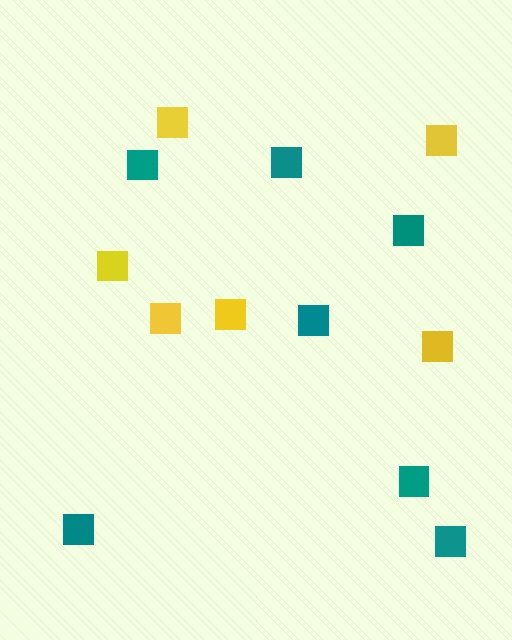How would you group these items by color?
There are 2 groups: one group of yellow squares (6) and one group of teal squares (7).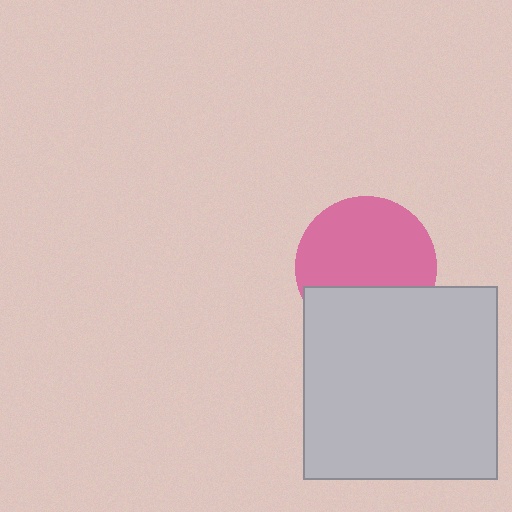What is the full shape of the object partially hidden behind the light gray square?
The partially hidden object is a pink circle.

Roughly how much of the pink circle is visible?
Most of it is visible (roughly 66%).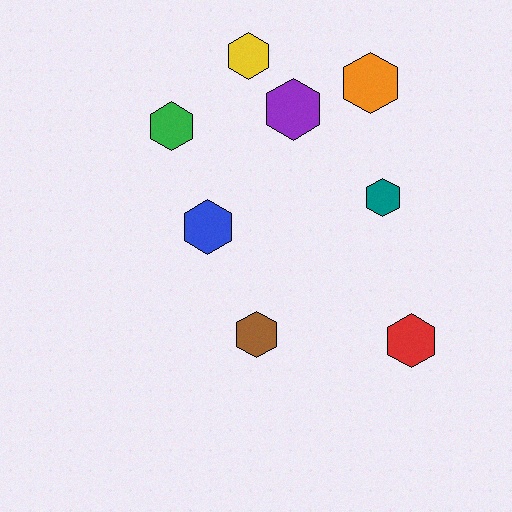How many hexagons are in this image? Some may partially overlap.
There are 8 hexagons.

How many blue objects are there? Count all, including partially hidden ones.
There is 1 blue object.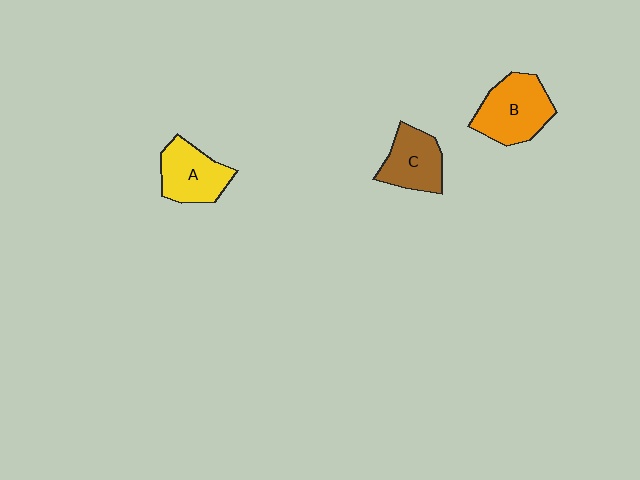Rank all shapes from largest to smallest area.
From largest to smallest: B (orange), A (yellow), C (brown).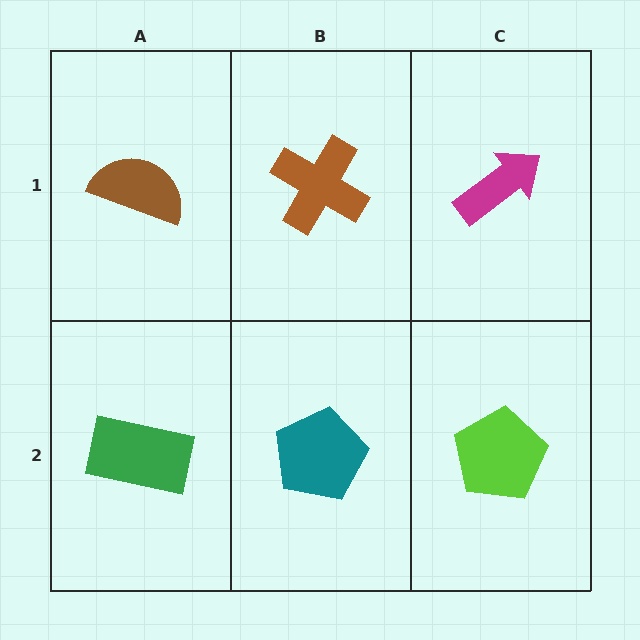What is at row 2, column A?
A green rectangle.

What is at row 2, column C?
A lime pentagon.